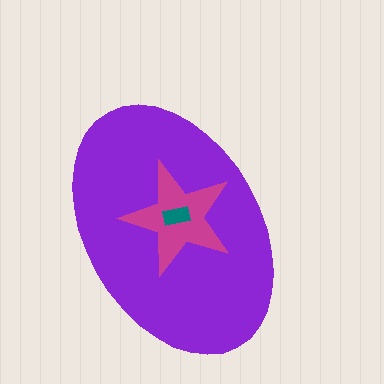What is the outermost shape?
The purple ellipse.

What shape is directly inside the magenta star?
The teal rectangle.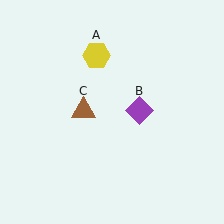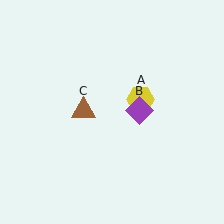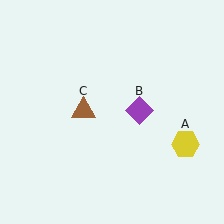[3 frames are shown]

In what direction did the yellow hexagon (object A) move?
The yellow hexagon (object A) moved down and to the right.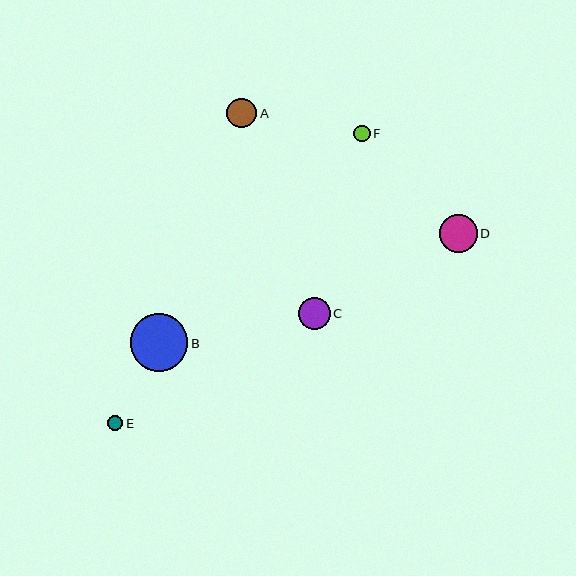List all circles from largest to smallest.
From largest to smallest: B, D, C, A, F, E.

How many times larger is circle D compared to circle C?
Circle D is approximately 1.2 times the size of circle C.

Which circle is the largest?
Circle B is the largest with a size of approximately 57 pixels.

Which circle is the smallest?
Circle E is the smallest with a size of approximately 15 pixels.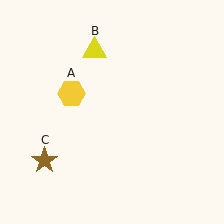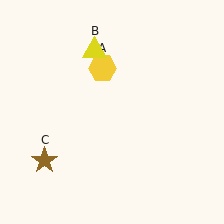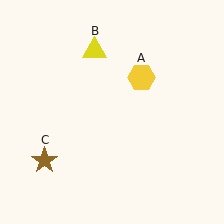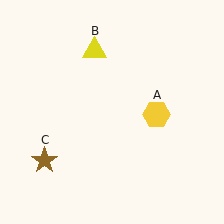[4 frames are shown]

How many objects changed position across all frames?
1 object changed position: yellow hexagon (object A).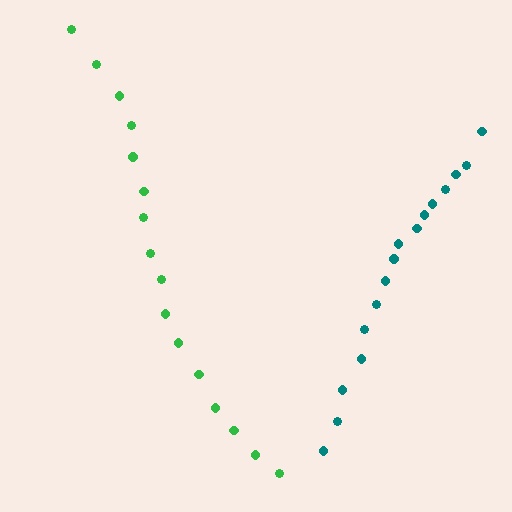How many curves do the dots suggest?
There are 2 distinct paths.